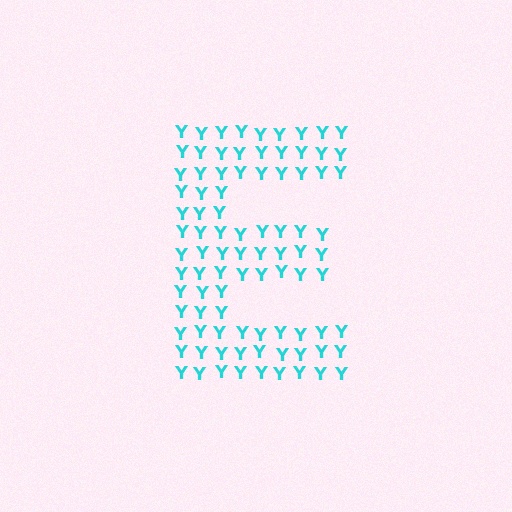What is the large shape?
The large shape is the letter E.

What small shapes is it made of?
It is made of small letter Y's.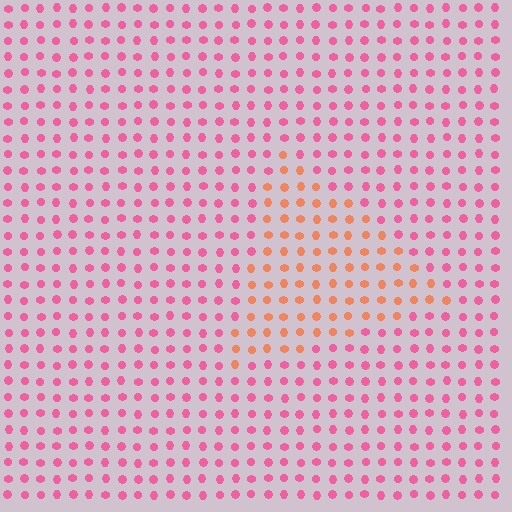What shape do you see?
I see a triangle.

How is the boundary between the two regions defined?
The boundary is defined purely by a slight shift in hue (about 43 degrees). Spacing, size, and orientation are identical on both sides.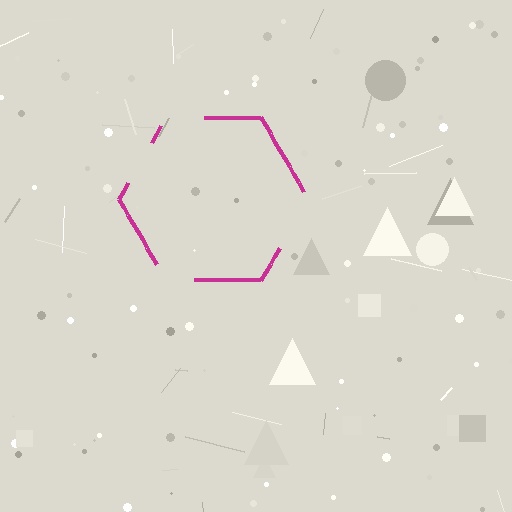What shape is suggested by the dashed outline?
The dashed outline suggests a hexagon.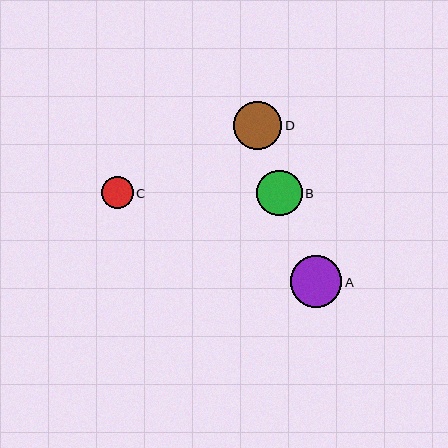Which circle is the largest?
Circle A is the largest with a size of approximately 52 pixels.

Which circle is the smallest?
Circle C is the smallest with a size of approximately 32 pixels.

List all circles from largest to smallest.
From largest to smallest: A, D, B, C.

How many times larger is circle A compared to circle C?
Circle A is approximately 1.6 times the size of circle C.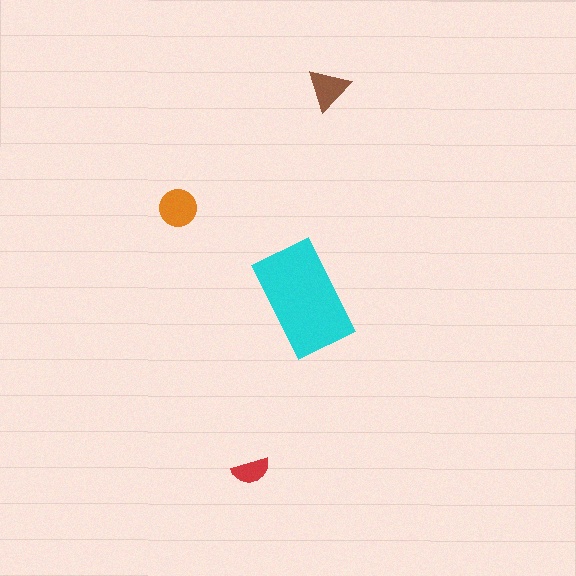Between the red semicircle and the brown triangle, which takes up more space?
The brown triangle.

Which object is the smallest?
The red semicircle.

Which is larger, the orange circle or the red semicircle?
The orange circle.